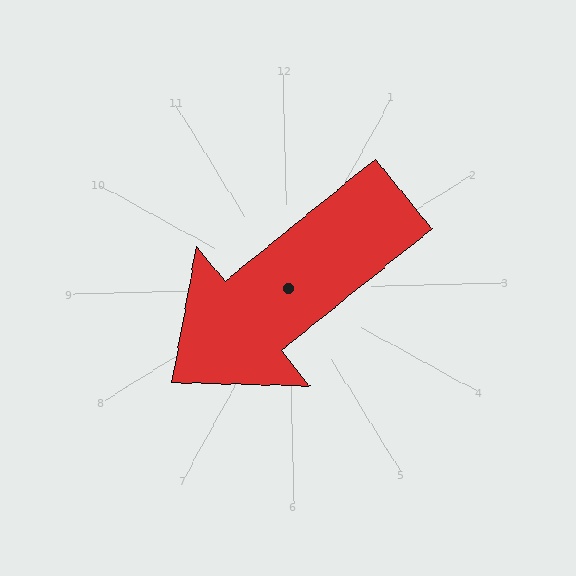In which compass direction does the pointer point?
Southwest.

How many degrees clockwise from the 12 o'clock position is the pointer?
Approximately 232 degrees.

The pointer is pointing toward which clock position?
Roughly 8 o'clock.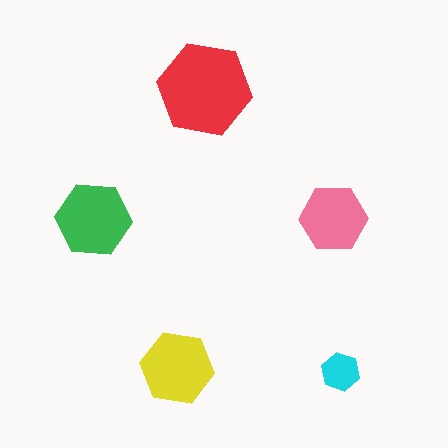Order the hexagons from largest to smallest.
the red one, the green one, the yellow one, the pink one, the cyan one.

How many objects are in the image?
There are 5 objects in the image.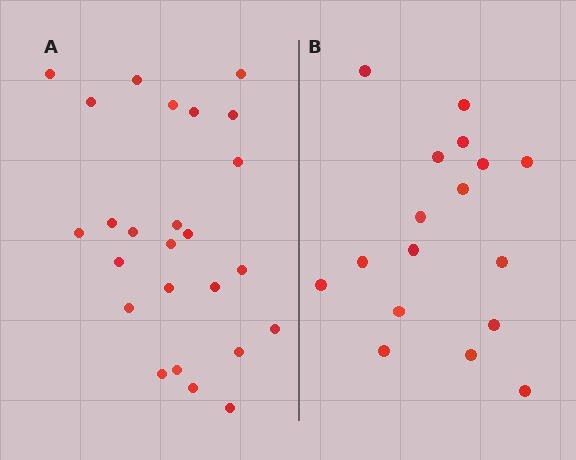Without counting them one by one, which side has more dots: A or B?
Region A (the left region) has more dots.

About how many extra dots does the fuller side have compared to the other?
Region A has roughly 8 or so more dots than region B.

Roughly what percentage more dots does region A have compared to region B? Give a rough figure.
About 45% more.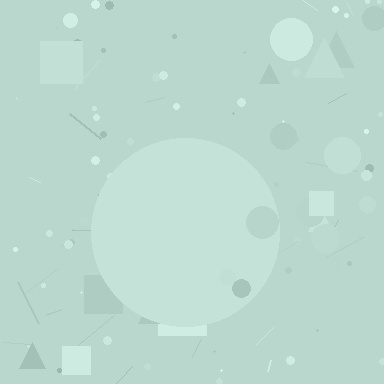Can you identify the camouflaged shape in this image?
The camouflaged shape is a circle.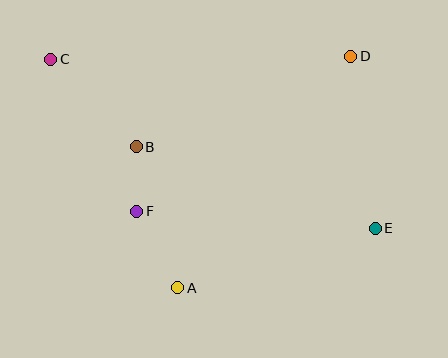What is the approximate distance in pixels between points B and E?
The distance between B and E is approximately 253 pixels.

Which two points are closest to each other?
Points B and F are closest to each other.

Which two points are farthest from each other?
Points C and E are farthest from each other.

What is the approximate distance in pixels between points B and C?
The distance between B and C is approximately 122 pixels.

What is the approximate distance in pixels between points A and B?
The distance between A and B is approximately 147 pixels.